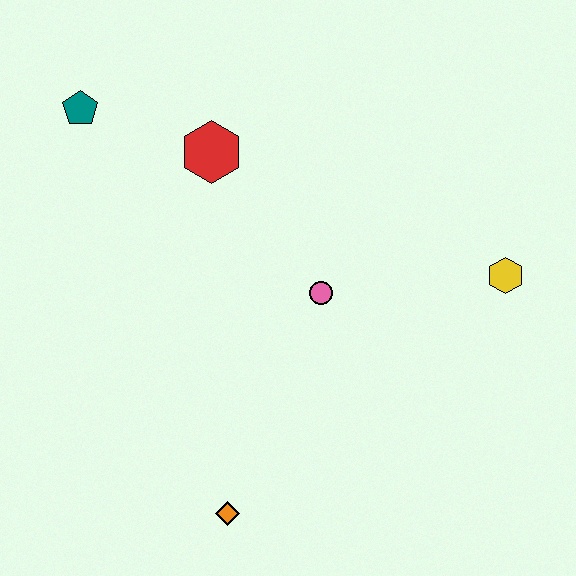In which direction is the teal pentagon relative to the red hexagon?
The teal pentagon is to the left of the red hexagon.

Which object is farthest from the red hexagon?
The orange diamond is farthest from the red hexagon.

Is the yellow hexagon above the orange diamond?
Yes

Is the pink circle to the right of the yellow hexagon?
No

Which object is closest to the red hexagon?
The teal pentagon is closest to the red hexagon.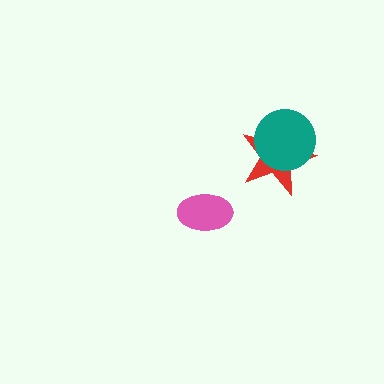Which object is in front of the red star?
The teal circle is in front of the red star.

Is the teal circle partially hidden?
No, no other shape covers it.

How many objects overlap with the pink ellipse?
0 objects overlap with the pink ellipse.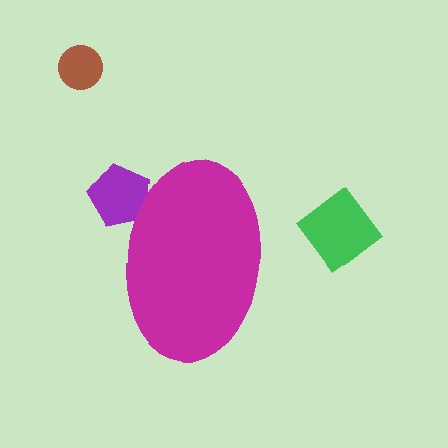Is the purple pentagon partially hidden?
Yes, the purple pentagon is partially hidden behind the magenta ellipse.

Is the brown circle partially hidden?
No, the brown circle is fully visible.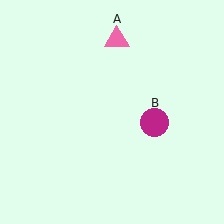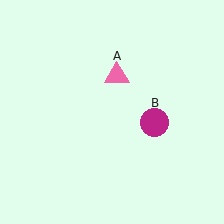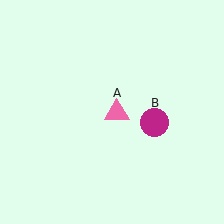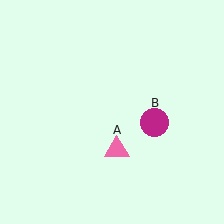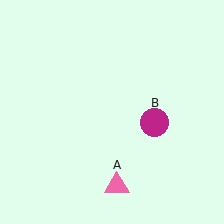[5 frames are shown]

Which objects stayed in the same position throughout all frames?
Magenta circle (object B) remained stationary.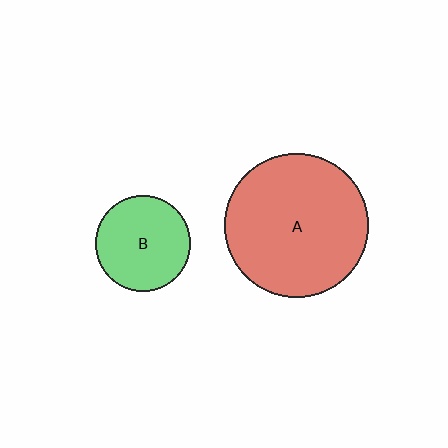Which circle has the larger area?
Circle A (red).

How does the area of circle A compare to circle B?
Approximately 2.3 times.